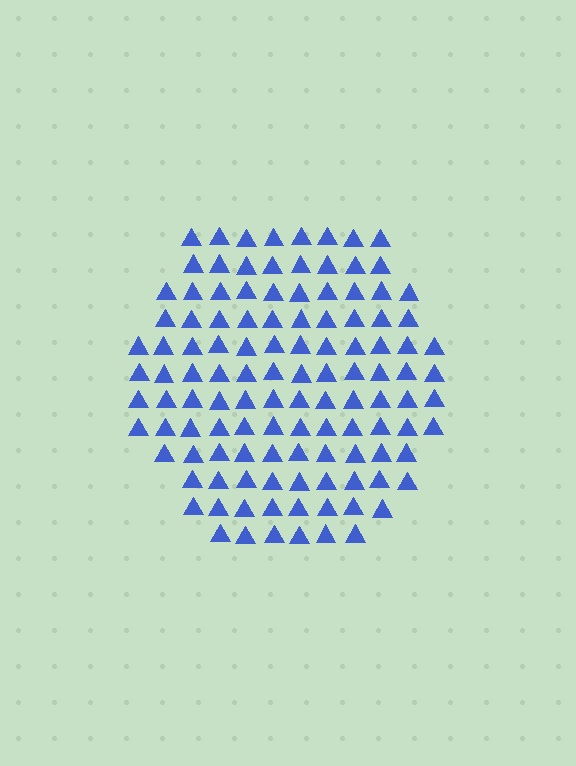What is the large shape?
The large shape is a hexagon.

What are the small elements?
The small elements are triangles.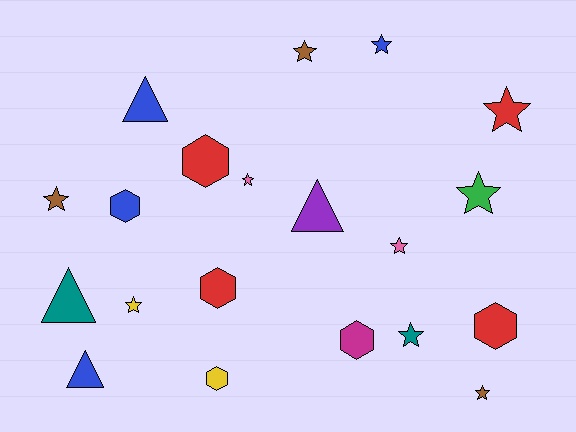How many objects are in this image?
There are 20 objects.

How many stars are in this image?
There are 10 stars.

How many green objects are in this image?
There is 1 green object.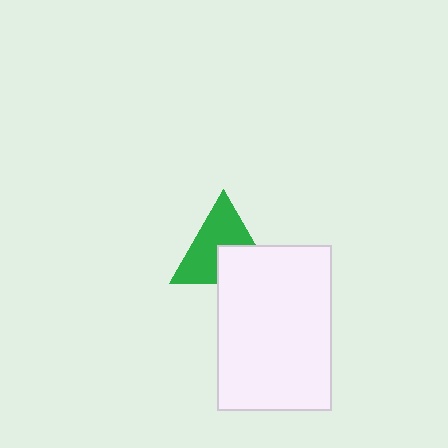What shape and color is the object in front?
The object in front is a white rectangle.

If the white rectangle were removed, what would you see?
You would see the complete green triangle.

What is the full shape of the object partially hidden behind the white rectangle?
The partially hidden object is a green triangle.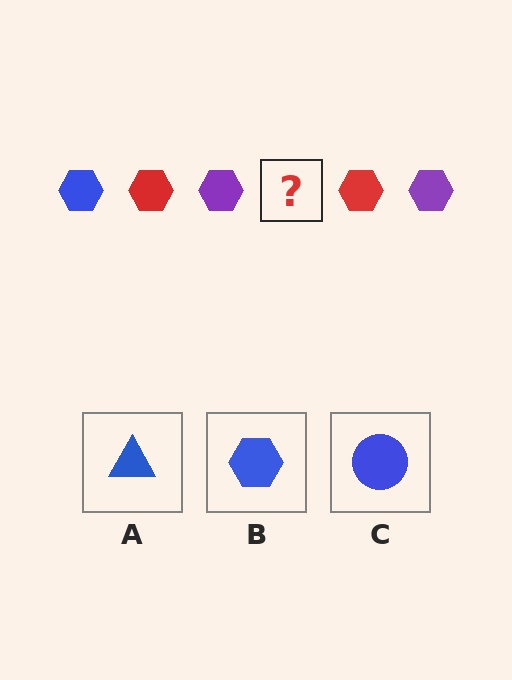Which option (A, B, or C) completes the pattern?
B.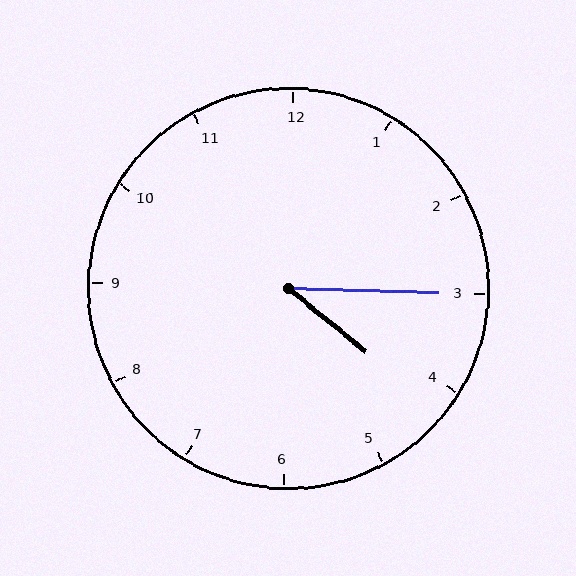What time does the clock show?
4:15.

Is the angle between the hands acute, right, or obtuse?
It is acute.